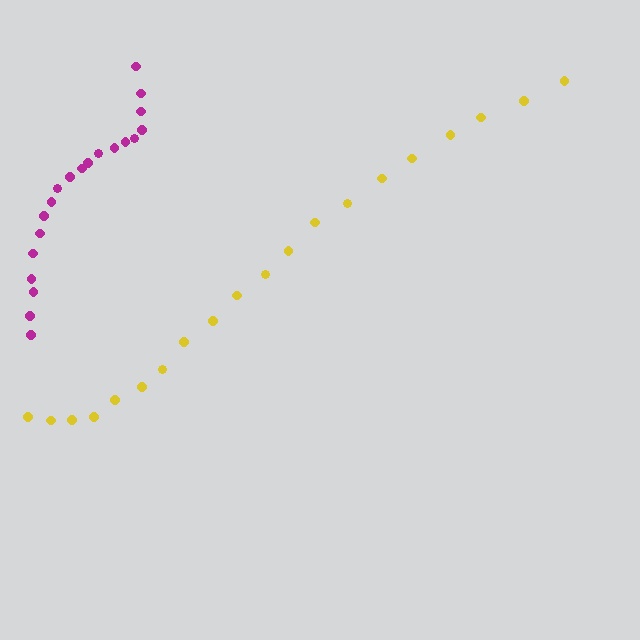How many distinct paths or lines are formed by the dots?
There are 2 distinct paths.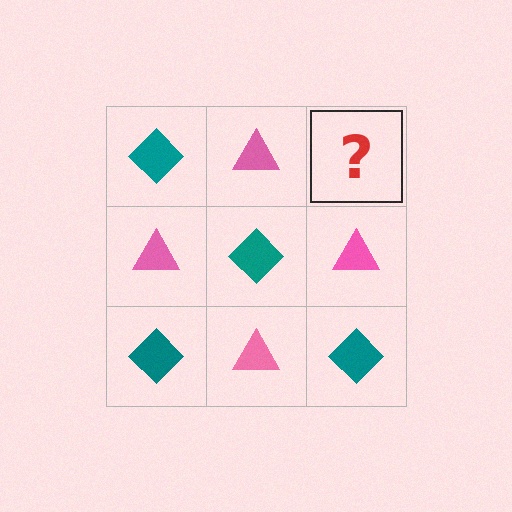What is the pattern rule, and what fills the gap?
The rule is that it alternates teal diamond and pink triangle in a checkerboard pattern. The gap should be filled with a teal diamond.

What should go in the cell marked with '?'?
The missing cell should contain a teal diamond.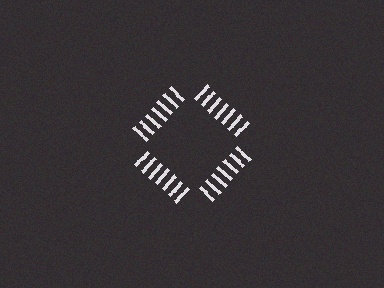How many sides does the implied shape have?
4 sides — the line-ends trace a square.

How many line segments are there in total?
28 — 7 along each of the 4 edges.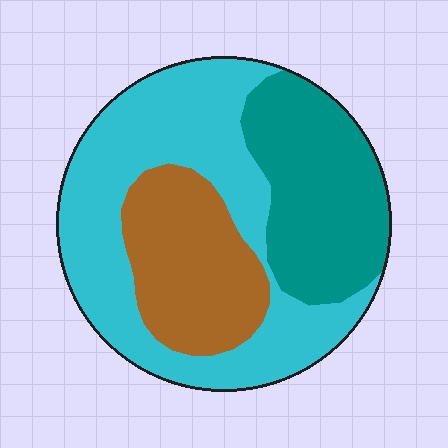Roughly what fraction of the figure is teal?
Teal covers roughly 30% of the figure.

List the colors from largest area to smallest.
From largest to smallest: cyan, teal, brown.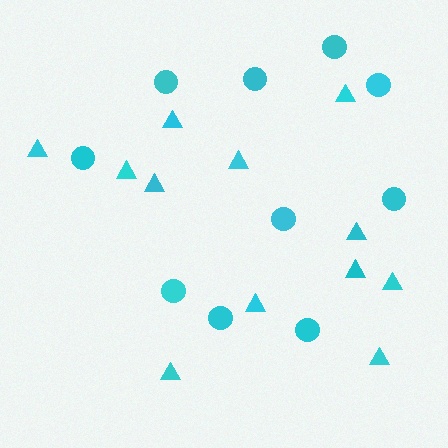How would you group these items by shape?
There are 2 groups: one group of circles (10) and one group of triangles (12).